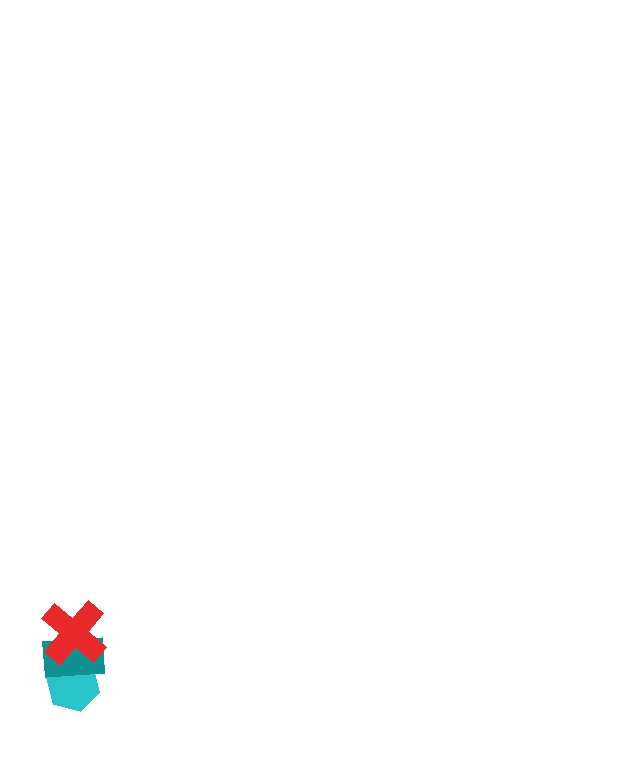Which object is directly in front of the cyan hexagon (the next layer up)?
The teal rectangle is directly in front of the cyan hexagon.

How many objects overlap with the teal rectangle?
2 objects overlap with the teal rectangle.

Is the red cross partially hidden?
No, no other shape covers it.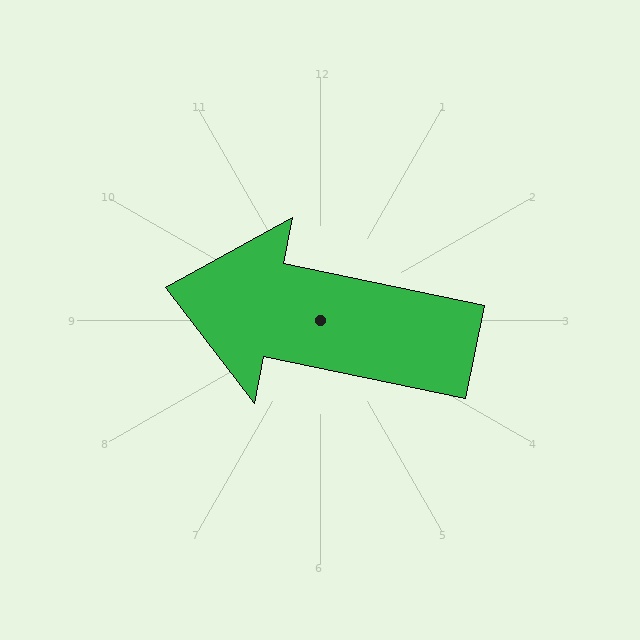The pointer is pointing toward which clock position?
Roughly 9 o'clock.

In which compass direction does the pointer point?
West.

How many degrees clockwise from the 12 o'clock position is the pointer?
Approximately 282 degrees.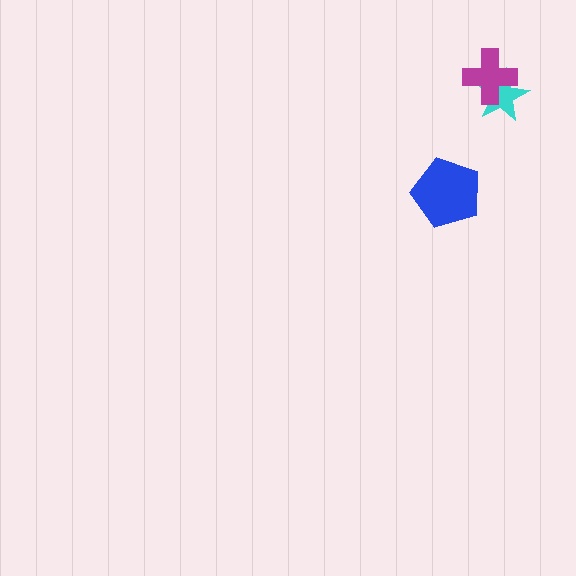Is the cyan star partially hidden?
Yes, it is partially covered by another shape.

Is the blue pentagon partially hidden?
No, no other shape covers it.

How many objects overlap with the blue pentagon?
0 objects overlap with the blue pentagon.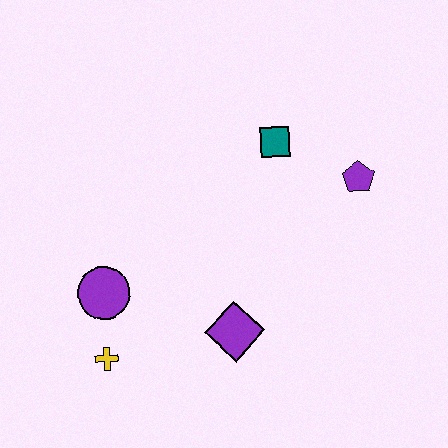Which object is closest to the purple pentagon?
The teal square is closest to the purple pentagon.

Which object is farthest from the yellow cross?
The purple pentagon is farthest from the yellow cross.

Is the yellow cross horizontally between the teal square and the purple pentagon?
No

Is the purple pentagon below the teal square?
Yes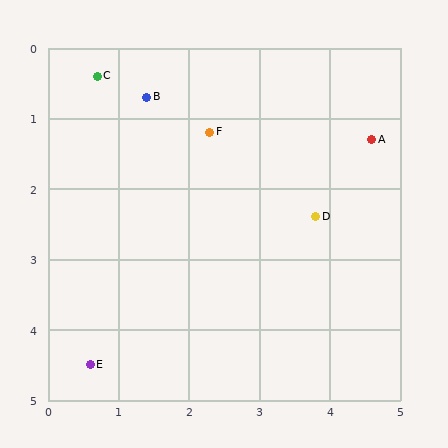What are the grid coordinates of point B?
Point B is at approximately (1.4, 0.7).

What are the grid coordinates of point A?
Point A is at approximately (4.6, 1.3).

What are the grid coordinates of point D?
Point D is at approximately (3.8, 2.4).